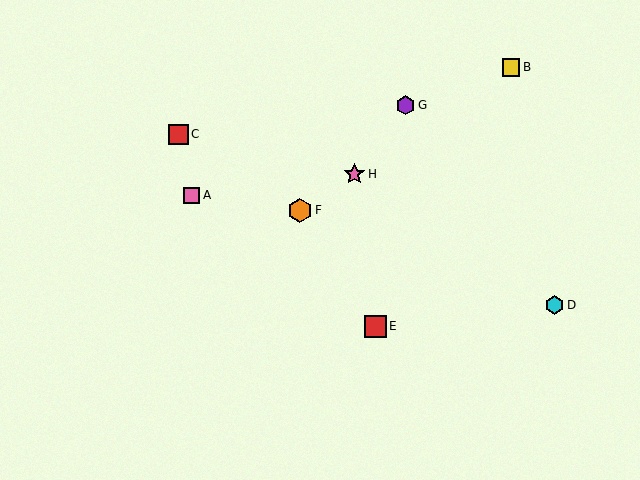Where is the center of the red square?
The center of the red square is at (375, 326).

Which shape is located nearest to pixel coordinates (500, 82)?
The yellow square (labeled B) at (511, 67) is nearest to that location.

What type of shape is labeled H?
Shape H is a pink star.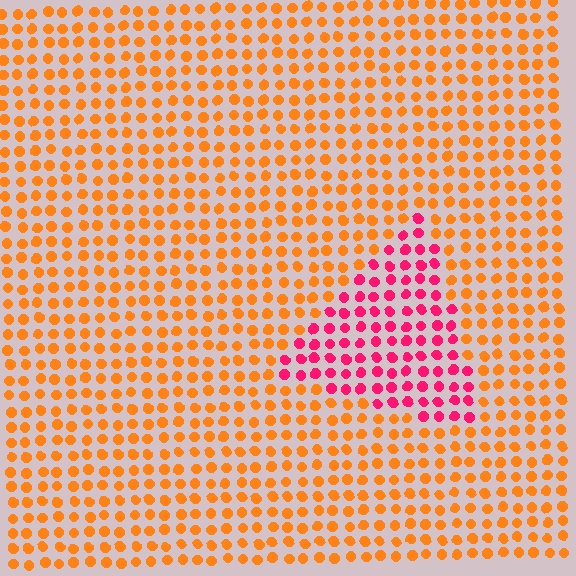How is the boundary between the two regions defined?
The boundary is defined purely by a slight shift in hue (about 52 degrees). Spacing, size, and orientation are identical on both sides.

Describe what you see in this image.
The image is filled with small orange elements in a uniform arrangement. A triangle-shaped region is visible where the elements are tinted to a slightly different hue, forming a subtle color boundary.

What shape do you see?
I see a triangle.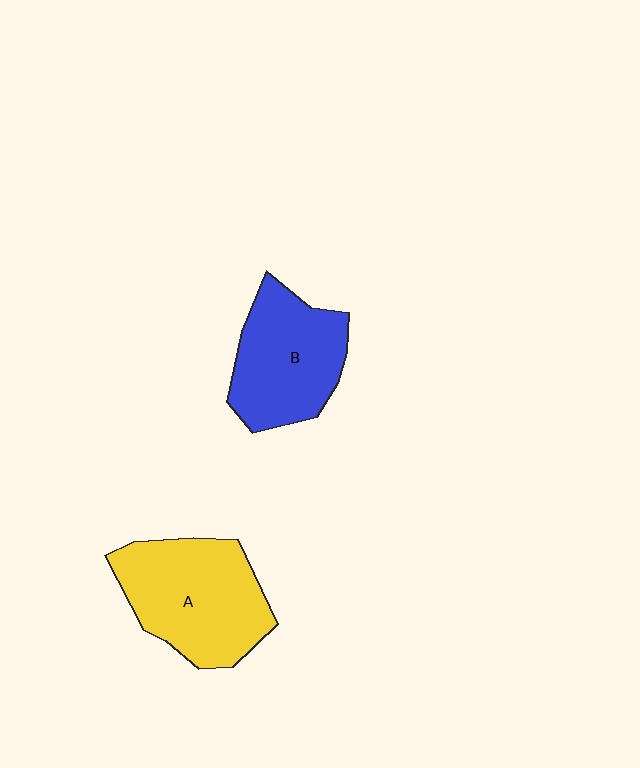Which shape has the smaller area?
Shape B (blue).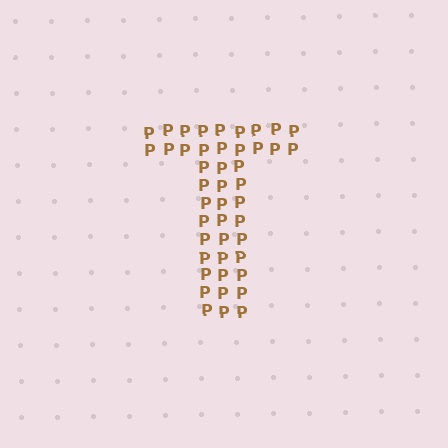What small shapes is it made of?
It is made of small letter P's.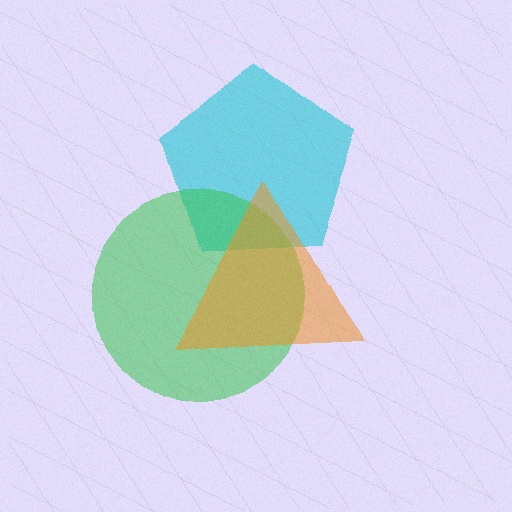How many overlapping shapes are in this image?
There are 3 overlapping shapes in the image.